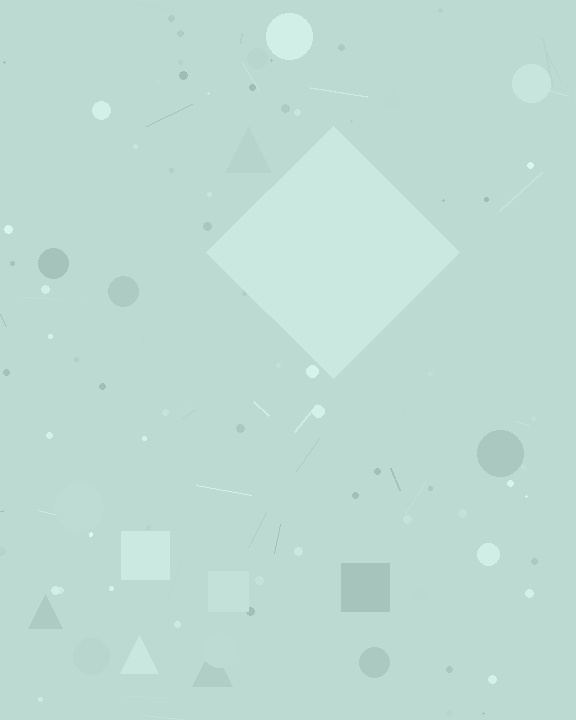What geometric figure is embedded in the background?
A diamond is embedded in the background.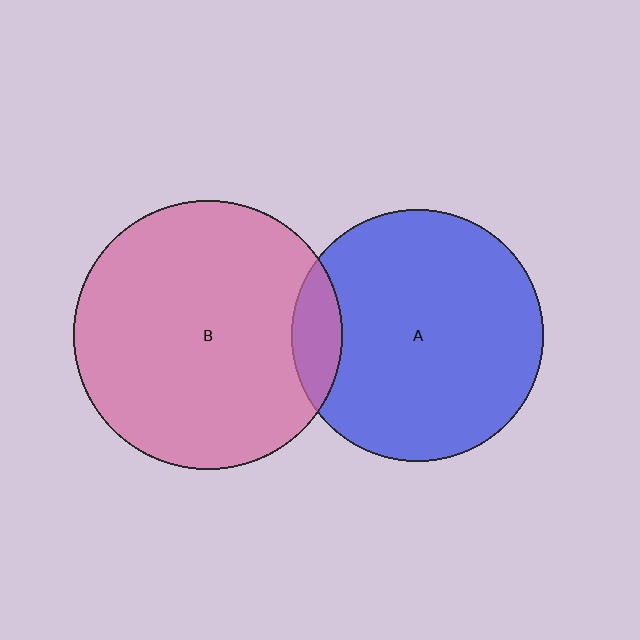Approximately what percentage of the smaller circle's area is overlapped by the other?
Approximately 10%.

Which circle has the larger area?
Circle B (pink).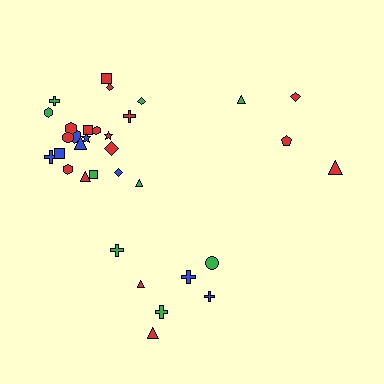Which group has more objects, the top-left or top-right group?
The top-left group.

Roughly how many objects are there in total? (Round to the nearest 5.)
Roughly 35 objects in total.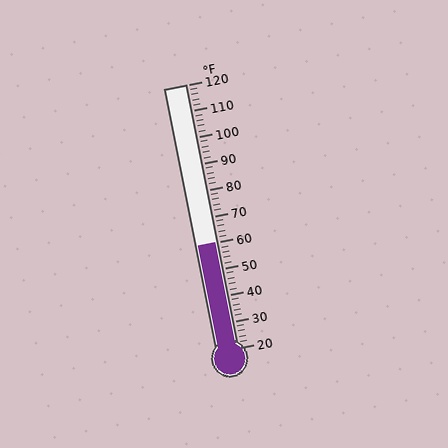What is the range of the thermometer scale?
The thermometer scale ranges from 20°F to 120°F.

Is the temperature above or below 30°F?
The temperature is above 30°F.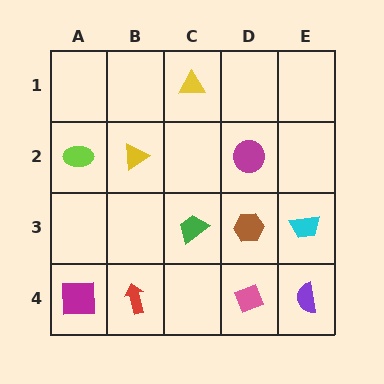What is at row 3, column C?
A green trapezoid.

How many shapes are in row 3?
3 shapes.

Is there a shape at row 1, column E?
No, that cell is empty.